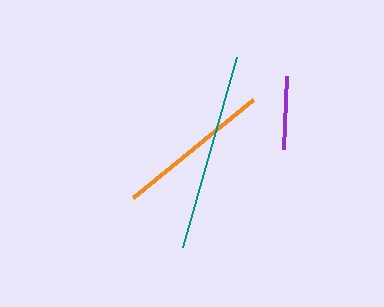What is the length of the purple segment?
The purple segment is approximately 73 pixels long.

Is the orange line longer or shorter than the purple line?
The orange line is longer than the purple line.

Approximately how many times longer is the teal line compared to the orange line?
The teal line is approximately 1.3 times the length of the orange line.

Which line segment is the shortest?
The purple line is the shortest at approximately 73 pixels.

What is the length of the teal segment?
The teal segment is approximately 197 pixels long.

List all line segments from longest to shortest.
From longest to shortest: teal, orange, purple.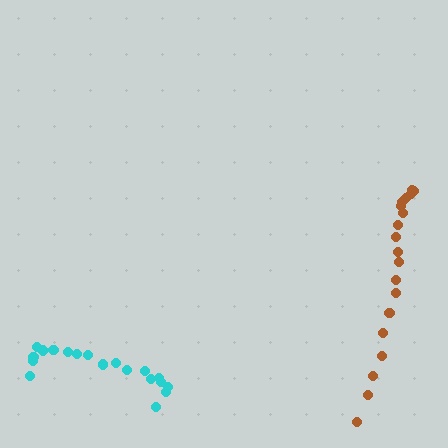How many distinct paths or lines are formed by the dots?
There are 2 distinct paths.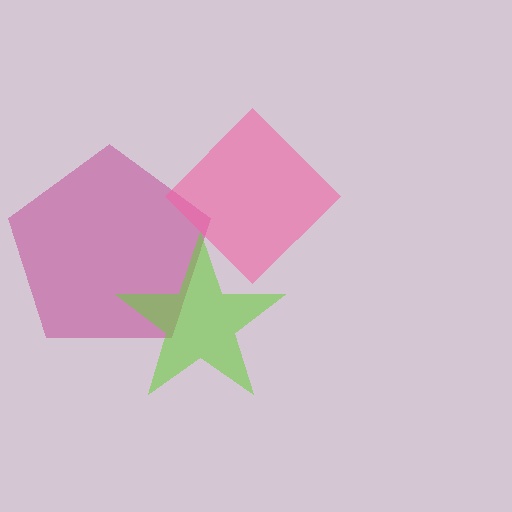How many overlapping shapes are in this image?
There are 3 overlapping shapes in the image.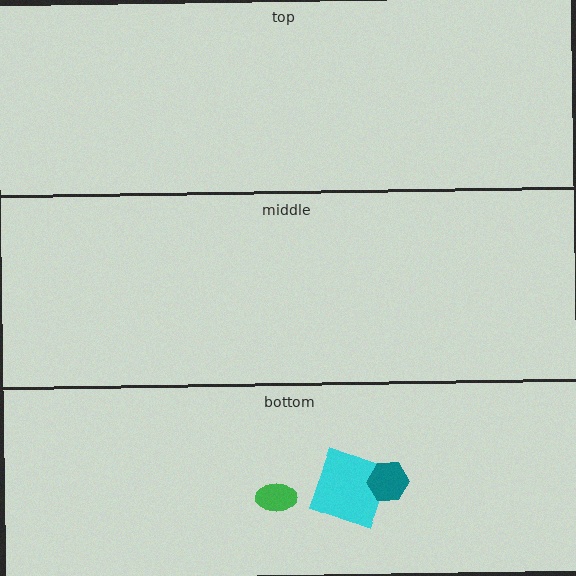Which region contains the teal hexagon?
The bottom region.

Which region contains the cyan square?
The bottom region.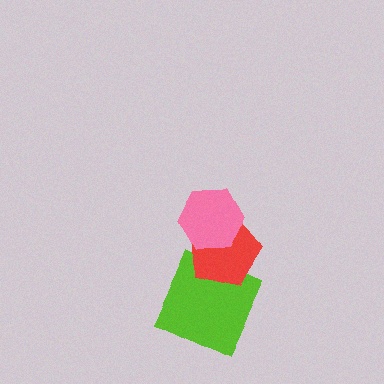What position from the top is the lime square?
The lime square is 3rd from the top.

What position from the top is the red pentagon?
The red pentagon is 2nd from the top.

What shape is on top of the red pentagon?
The pink hexagon is on top of the red pentagon.